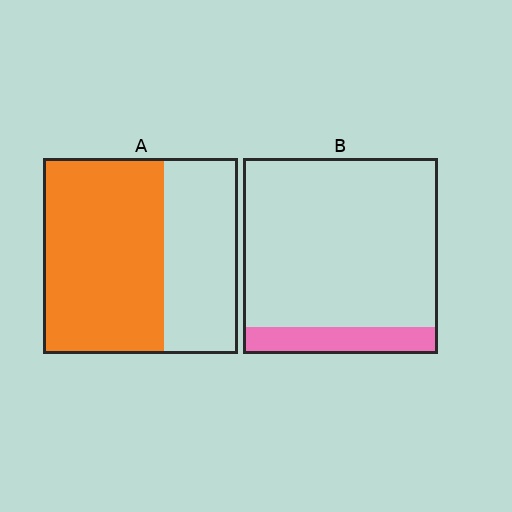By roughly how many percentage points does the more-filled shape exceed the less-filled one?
By roughly 50 percentage points (A over B).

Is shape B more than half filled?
No.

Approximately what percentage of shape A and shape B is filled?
A is approximately 60% and B is approximately 15%.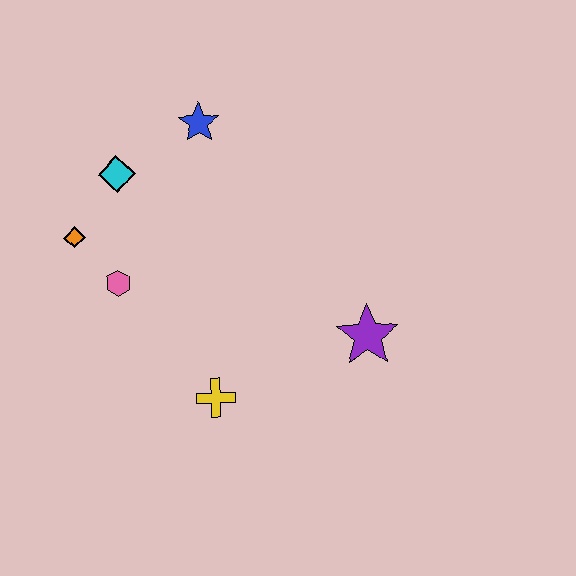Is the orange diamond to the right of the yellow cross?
No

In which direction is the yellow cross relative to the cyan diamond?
The yellow cross is below the cyan diamond.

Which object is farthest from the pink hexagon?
The purple star is farthest from the pink hexagon.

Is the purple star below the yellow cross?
No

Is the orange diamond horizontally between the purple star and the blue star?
No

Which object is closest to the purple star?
The yellow cross is closest to the purple star.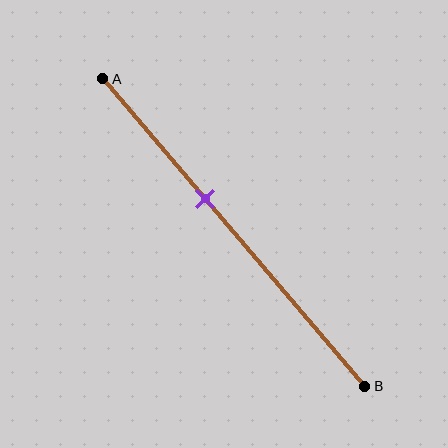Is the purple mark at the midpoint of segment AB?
No, the mark is at about 40% from A, not at the 50% midpoint.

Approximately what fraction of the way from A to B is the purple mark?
The purple mark is approximately 40% of the way from A to B.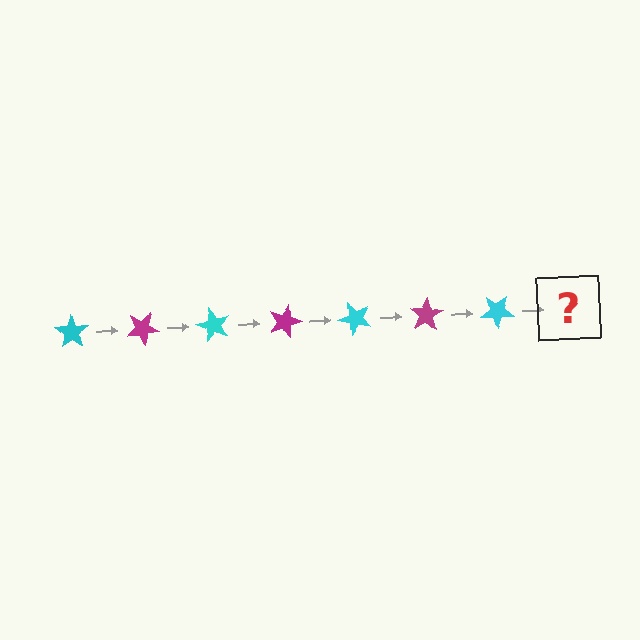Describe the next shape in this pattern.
It should be a magenta star, rotated 210 degrees from the start.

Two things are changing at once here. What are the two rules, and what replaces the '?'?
The two rules are that it rotates 30 degrees each step and the color cycles through cyan and magenta. The '?' should be a magenta star, rotated 210 degrees from the start.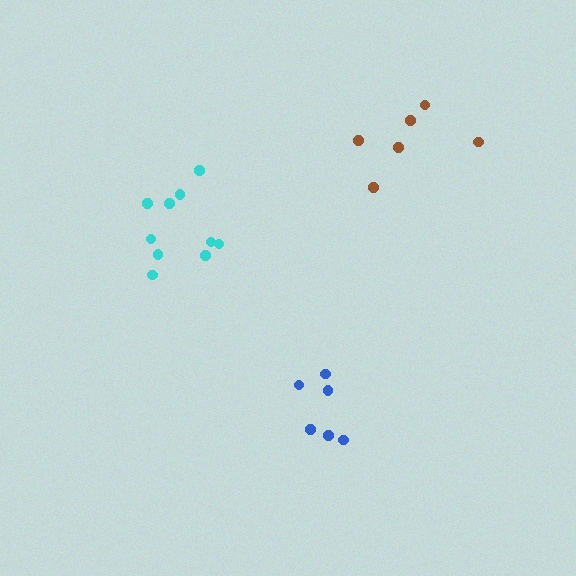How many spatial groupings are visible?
There are 3 spatial groupings.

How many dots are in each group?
Group 1: 6 dots, Group 2: 10 dots, Group 3: 6 dots (22 total).